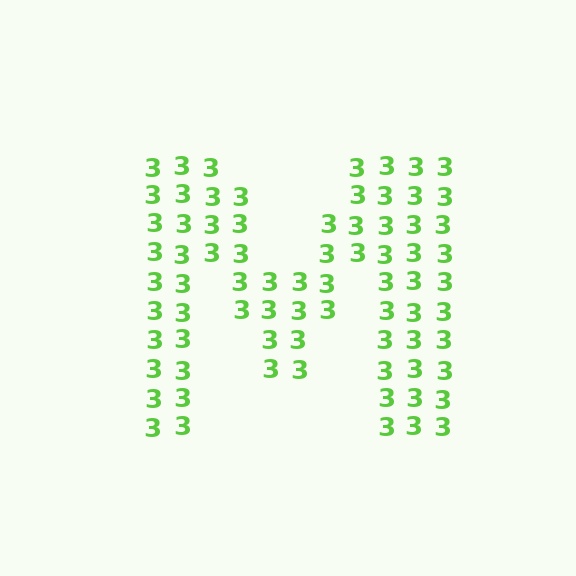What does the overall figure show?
The overall figure shows the letter M.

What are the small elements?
The small elements are digit 3's.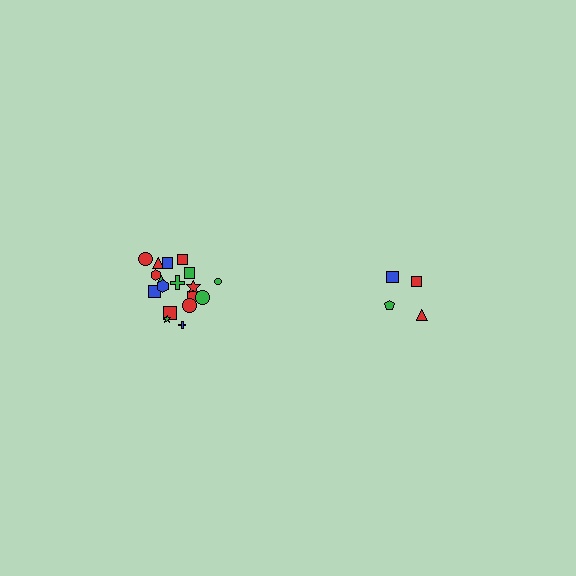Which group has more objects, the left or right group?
The left group.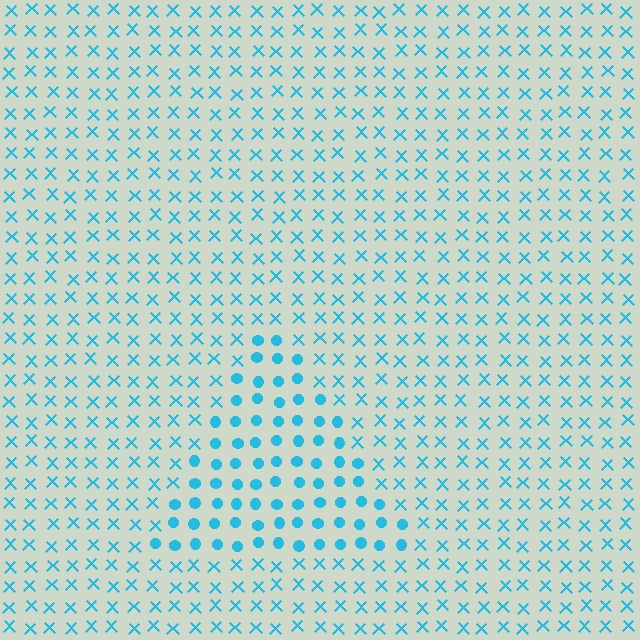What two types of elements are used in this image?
The image uses circles inside the triangle region and X marks outside it.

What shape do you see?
I see a triangle.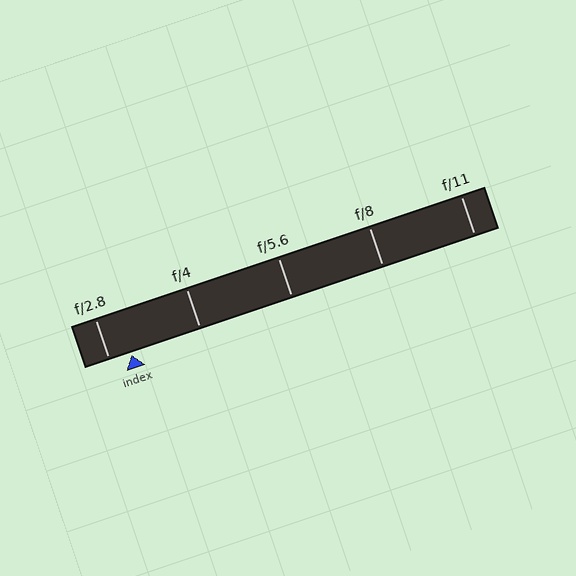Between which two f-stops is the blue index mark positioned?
The index mark is between f/2.8 and f/4.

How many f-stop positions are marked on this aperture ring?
There are 5 f-stop positions marked.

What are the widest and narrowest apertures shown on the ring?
The widest aperture shown is f/2.8 and the narrowest is f/11.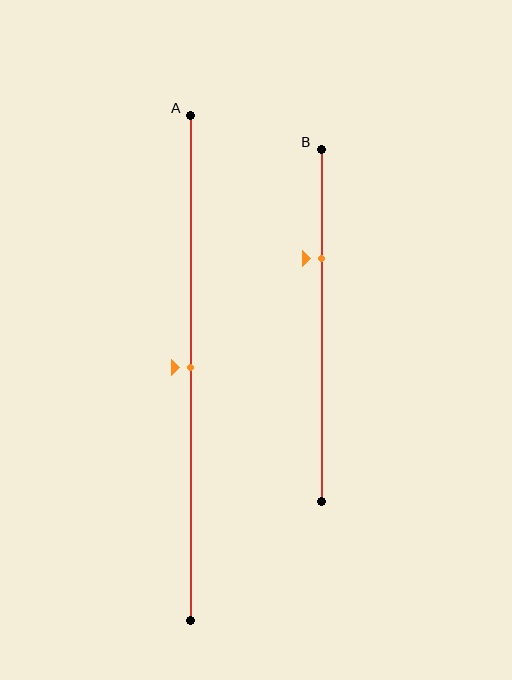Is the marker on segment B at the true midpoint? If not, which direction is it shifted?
No, the marker on segment B is shifted upward by about 19% of the segment length.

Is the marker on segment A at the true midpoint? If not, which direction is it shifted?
Yes, the marker on segment A is at the true midpoint.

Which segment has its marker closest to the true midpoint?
Segment A has its marker closest to the true midpoint.